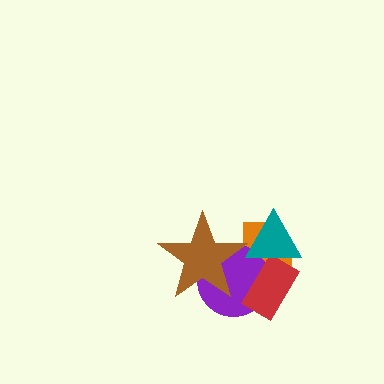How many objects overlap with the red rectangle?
3 objects overlap with the red rectangle.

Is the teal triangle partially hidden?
No, no other shape covers it.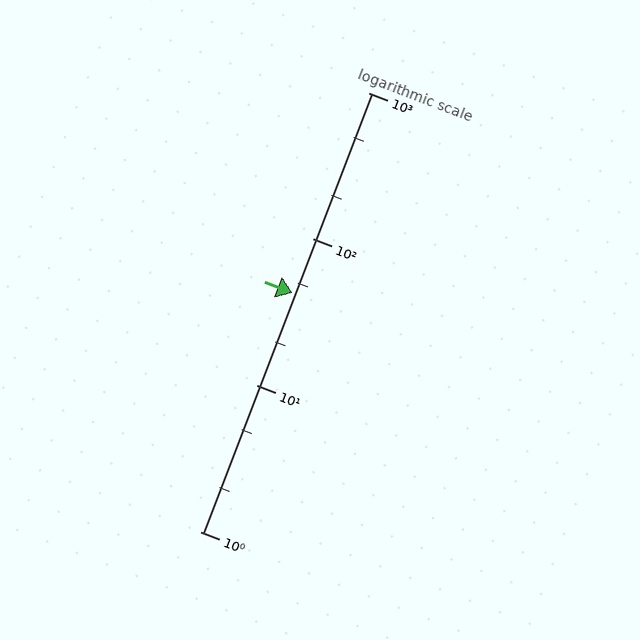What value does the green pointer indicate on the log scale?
The pointer indicates approximately 43.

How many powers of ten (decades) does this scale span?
The scale spans 3 decades, from 1 to 1000.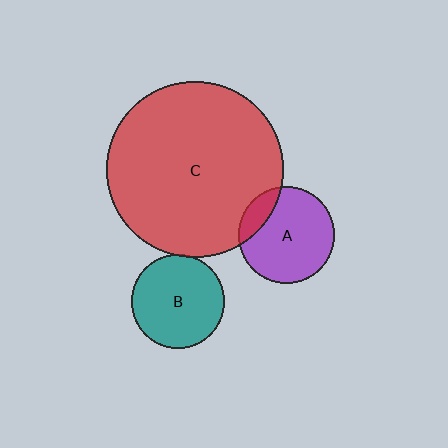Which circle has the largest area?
Circle C (red).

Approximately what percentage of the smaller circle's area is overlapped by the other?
Approximately 15%.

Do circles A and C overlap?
Yes.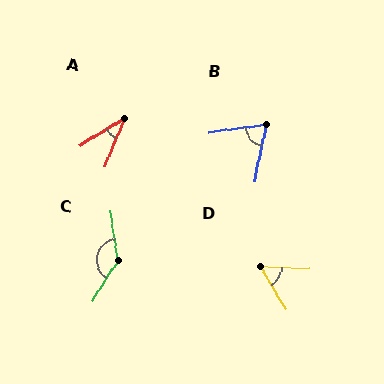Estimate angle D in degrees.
Approximately 57 degrees.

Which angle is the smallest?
A, at approximately 37 degrees.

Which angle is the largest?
C, at approximately 139 degrees.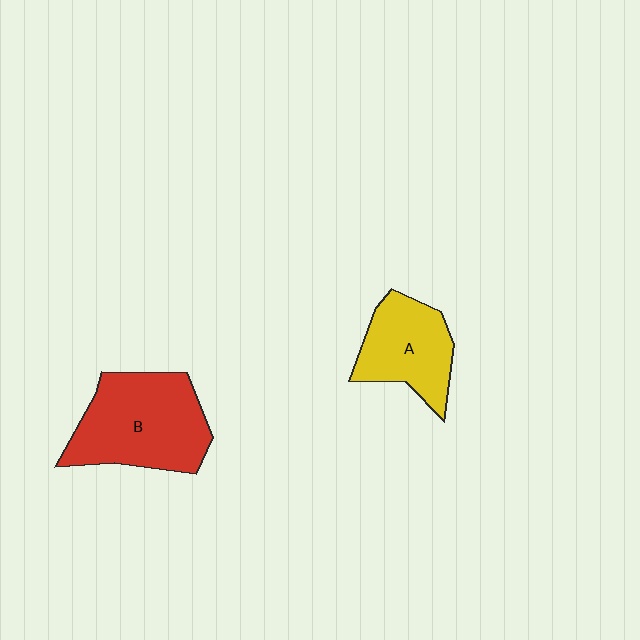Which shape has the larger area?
Shape B (red).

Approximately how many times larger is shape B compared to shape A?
Approximately 1.5 times.